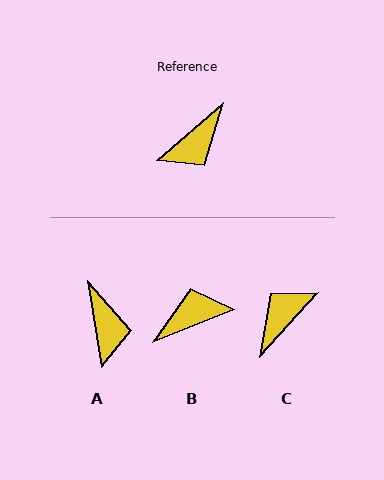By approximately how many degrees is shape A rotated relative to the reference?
Approximately 58 degrees counter-clockwise.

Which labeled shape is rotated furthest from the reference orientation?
C, about 173 degrees away.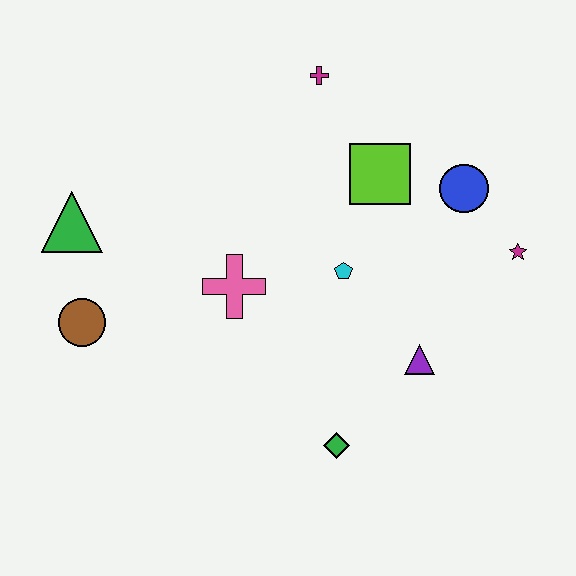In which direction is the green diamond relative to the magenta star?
The green diamond is below the magenta star.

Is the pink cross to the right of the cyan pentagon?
No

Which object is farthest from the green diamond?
The magenta cross is farthest from the green diamond.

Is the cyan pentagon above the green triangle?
No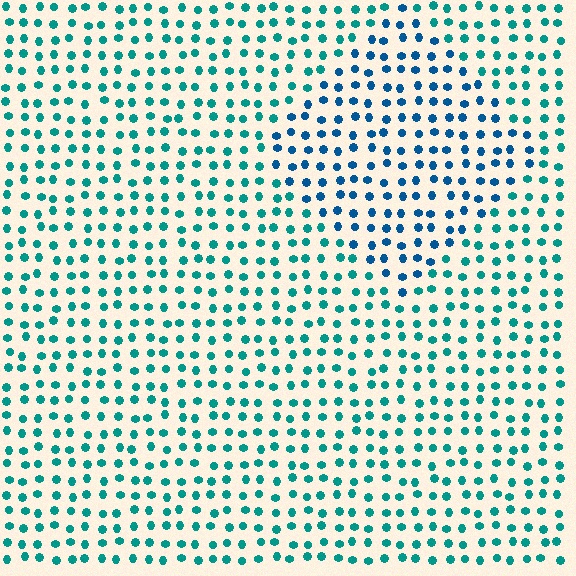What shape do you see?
I see a diamond.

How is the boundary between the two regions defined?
The boundary is defined purely by a slight shift in hue (about 31 degrees). Spacing, size, and orientation are identical on both sides.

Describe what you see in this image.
The image is filled with small teal elements in a uniform arrangement. A diamond-shaped region is visible where the elements are tinted to a slightly different hue, forming a subtle color boundary.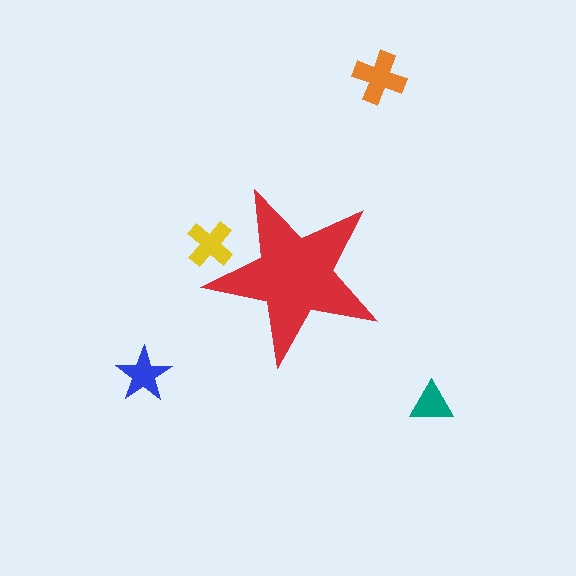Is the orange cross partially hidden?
No, the orange cross is fully visible.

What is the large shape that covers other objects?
A red star.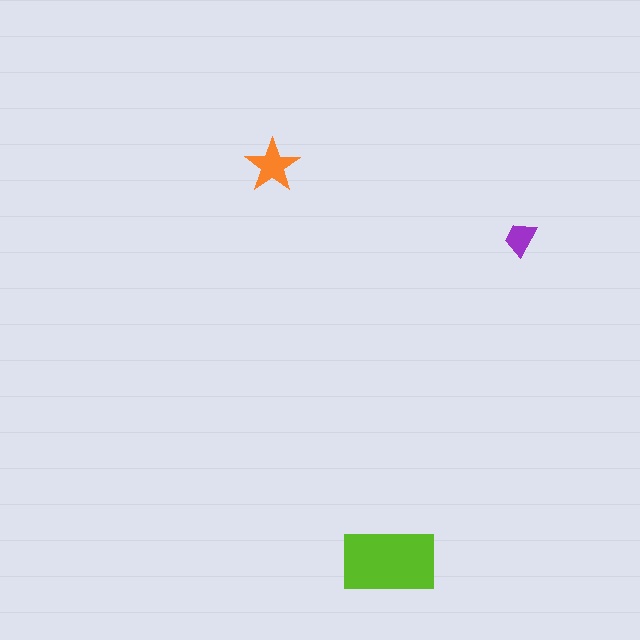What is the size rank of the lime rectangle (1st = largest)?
1st.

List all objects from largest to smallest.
The lime rectangle, the orange star, the purple trapezoid.